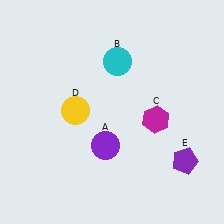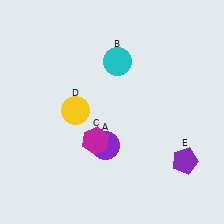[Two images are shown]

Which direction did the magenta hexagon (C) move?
The magenta hexagon (C) moved left.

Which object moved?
The magenta hexagon (C) moved left.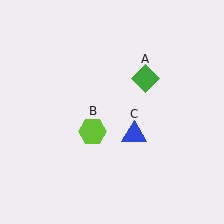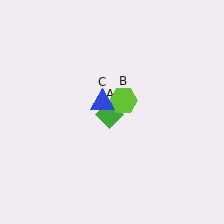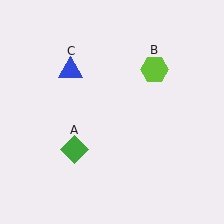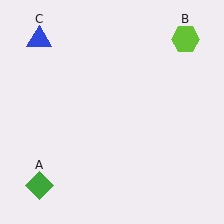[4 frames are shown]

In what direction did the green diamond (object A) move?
The green diamond (object A) moved down and to the left.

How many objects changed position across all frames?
3 objects changed position: green diamond (object A), lime hexagon (object B), blue triangle (object C).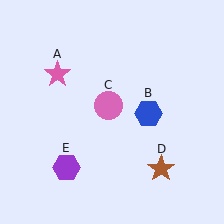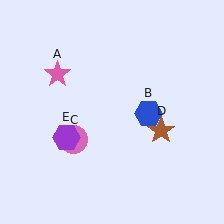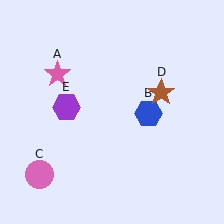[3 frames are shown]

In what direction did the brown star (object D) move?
The brown star (object D) moved up.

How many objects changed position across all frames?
3 objects changed position: pink circle (object C), brown star (object D), purple hexagon (object E).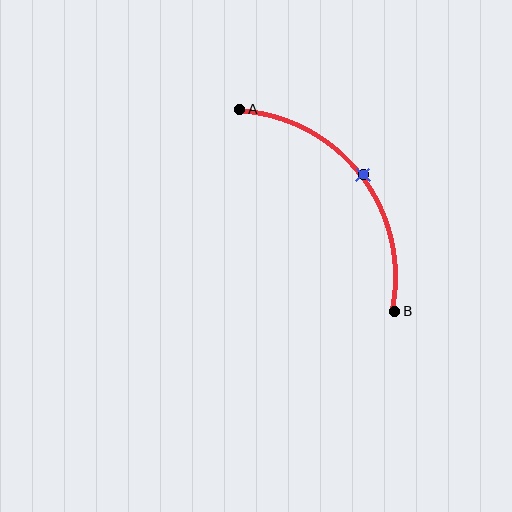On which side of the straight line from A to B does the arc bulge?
The arc bulges above and to the right of the straight line connecting A and B.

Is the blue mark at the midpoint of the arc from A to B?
Yes. The blue mark lies on the arc at equal arc-length from both A and B — it is the arc midpoint.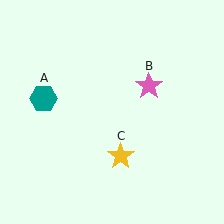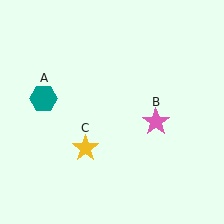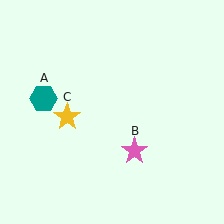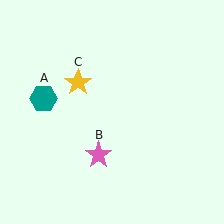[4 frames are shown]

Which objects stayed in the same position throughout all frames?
Teal hexagon (object A) remained stationary.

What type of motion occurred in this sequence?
The pink star (object B), yellow star (object C) rotated clockwise around the center of the scene.